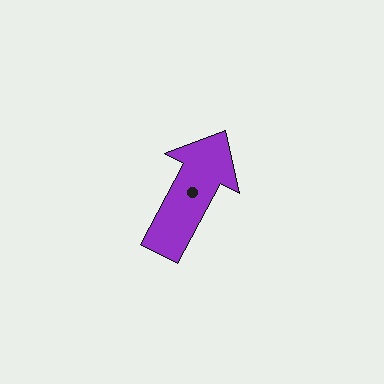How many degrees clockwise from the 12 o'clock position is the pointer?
Approximately 28 degrees.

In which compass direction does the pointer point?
Northeast.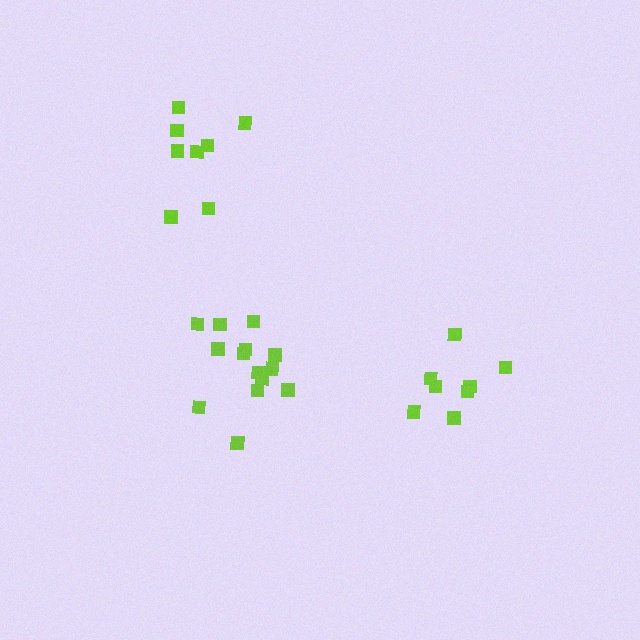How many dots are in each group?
Group 1: 14 dots, Group 2: 8 dots, Group 3: 8 dots (30 total).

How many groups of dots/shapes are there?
There are 3 groups.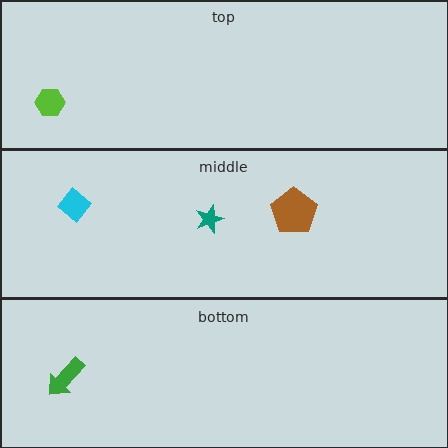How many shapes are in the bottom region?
1.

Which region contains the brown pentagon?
The middle region.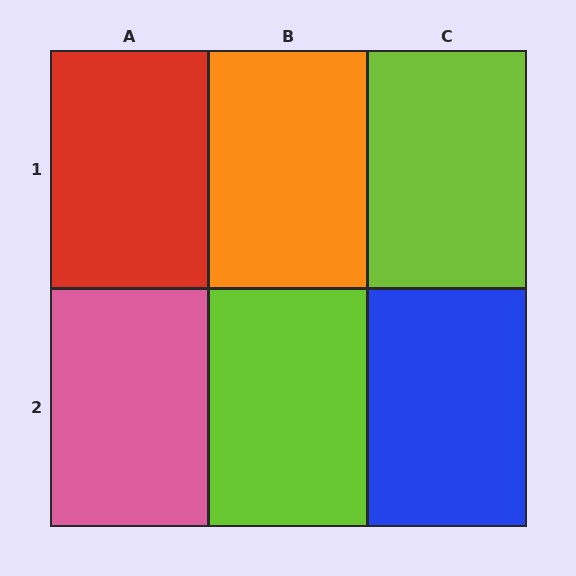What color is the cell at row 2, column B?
Lime.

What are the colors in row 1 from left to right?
Red, orange, lime.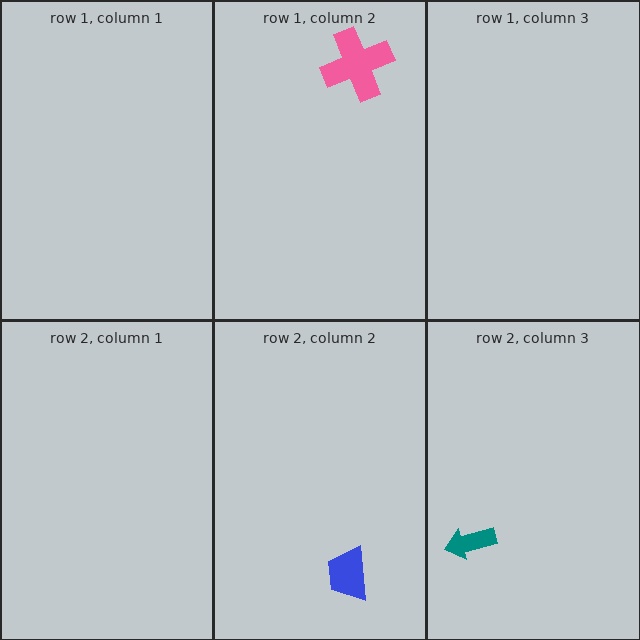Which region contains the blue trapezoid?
The row 2, column 2 region.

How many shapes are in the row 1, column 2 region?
1.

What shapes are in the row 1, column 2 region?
The pink cross.